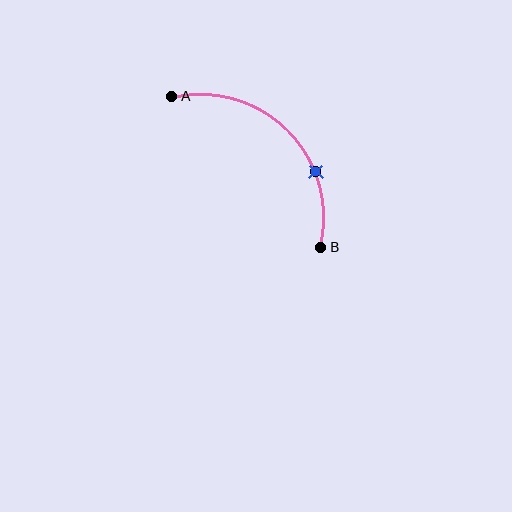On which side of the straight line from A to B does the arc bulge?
The arc bulges above and to the right of the straight line connecting A and B.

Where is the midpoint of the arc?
The arc midpoint is the point on the curve farthest from the straight line joining A and B. It sits above and to the right of that line.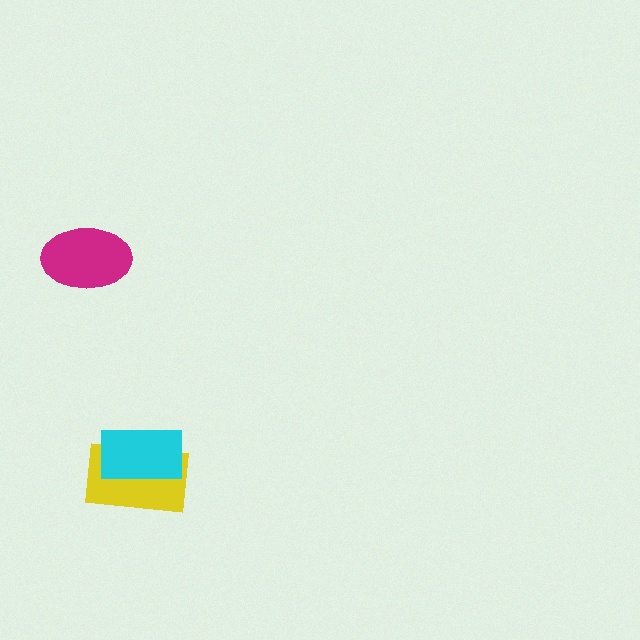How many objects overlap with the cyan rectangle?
1 object overlaps with the cyan rectangle.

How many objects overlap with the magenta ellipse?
0 objects overlap with the magenta ellipse.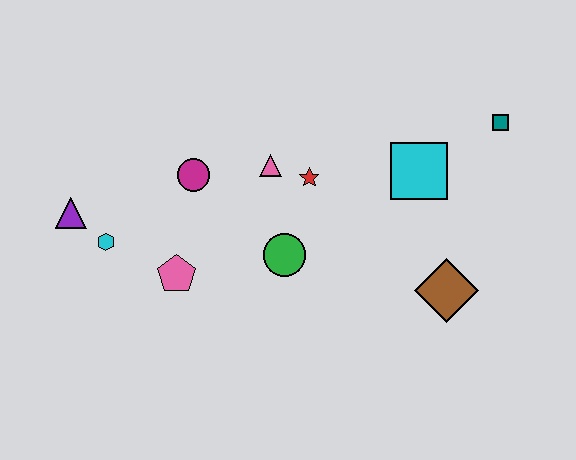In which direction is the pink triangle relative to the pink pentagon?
The pink triangle is above the pink pentagon.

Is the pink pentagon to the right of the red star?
No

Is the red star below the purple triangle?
No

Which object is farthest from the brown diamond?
The purple triangle is farthest from the brown diamond.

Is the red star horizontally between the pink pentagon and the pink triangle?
No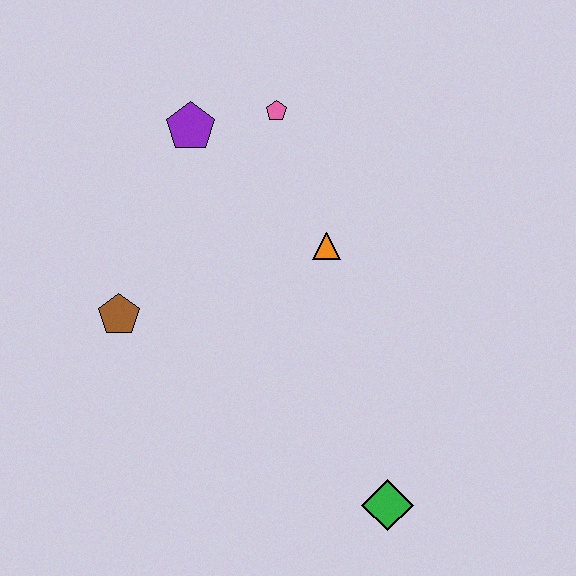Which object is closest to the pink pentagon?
The purple pentagon is closest to the pink pentagon.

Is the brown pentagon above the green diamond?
Yes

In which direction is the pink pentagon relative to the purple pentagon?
The pink pentagon is to the right of the purple pentagon.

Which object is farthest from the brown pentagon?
The green diamond is farthest from the brown pentagon.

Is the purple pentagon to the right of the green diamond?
No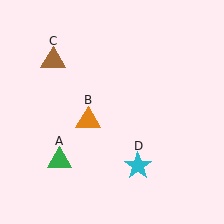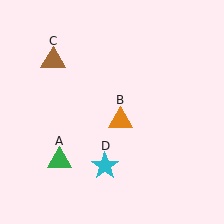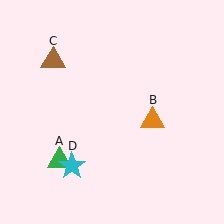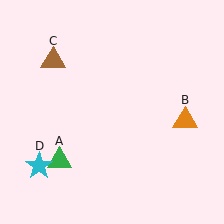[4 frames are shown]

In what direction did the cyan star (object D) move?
The cyan star (object D) moved left.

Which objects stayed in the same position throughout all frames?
Green triangle (object A) and brown triangle (object C) remained stationary.